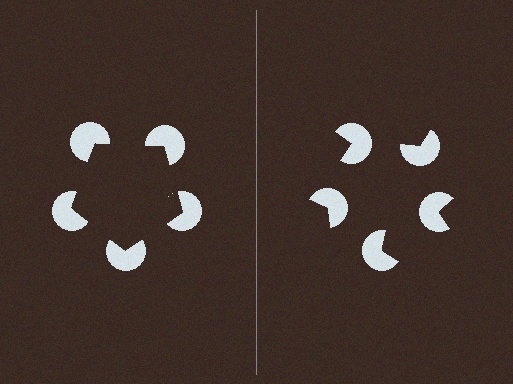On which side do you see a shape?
An illusory pentagon appears on the left side. On the right side the wedge cuts are rotated, so no coherent shape forms.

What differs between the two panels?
The pac-man discs are positioned identically on both sides; only the wedge orientations differ. On the left they align to a pentagon; on the right they are misaligned.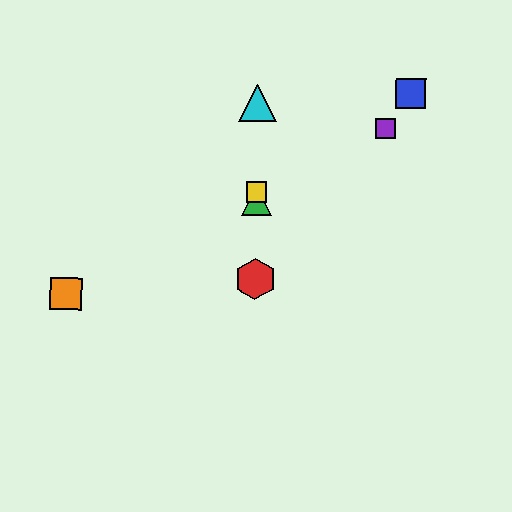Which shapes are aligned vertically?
The red hexagon, the green triangle, the yellow square, the cyan triangle are aligned vertically.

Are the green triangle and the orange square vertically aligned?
No, the green triangle is at x≈256 and the orange square is at x≈66.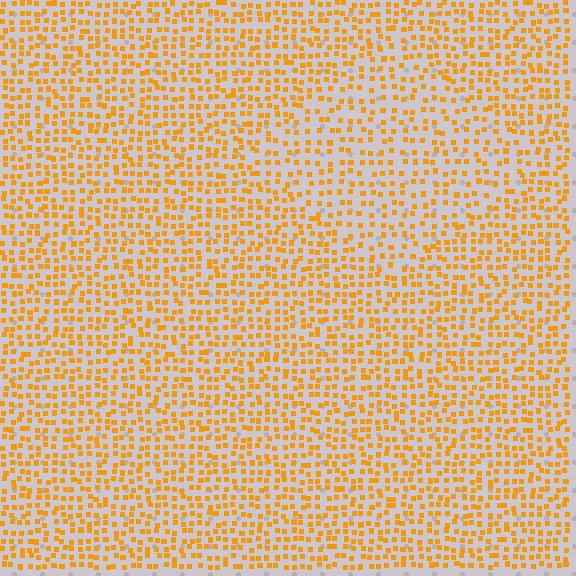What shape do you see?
I see a diamond.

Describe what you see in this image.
The image contains small orange elements arranged at two different densities. A diamond-shaped region is visible where the elements are less densely packed than the surrounding area.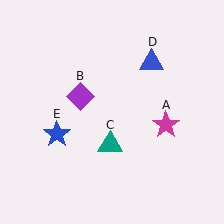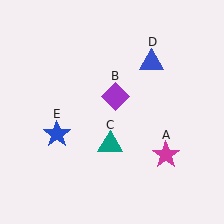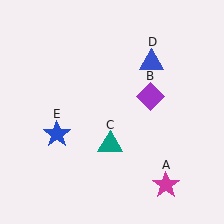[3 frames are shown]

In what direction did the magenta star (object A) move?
The magenta star (object A) moved down.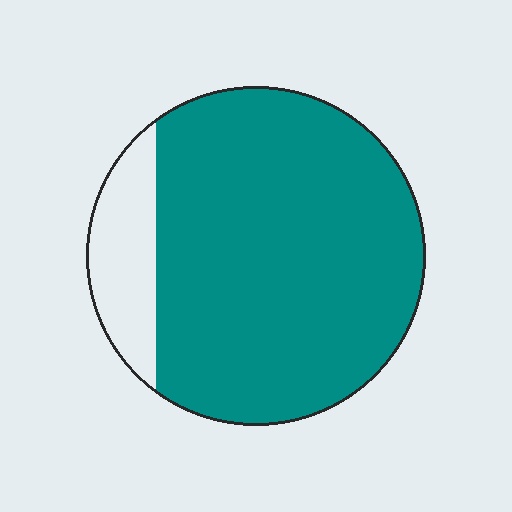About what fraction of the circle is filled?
About five sixths (5/6).